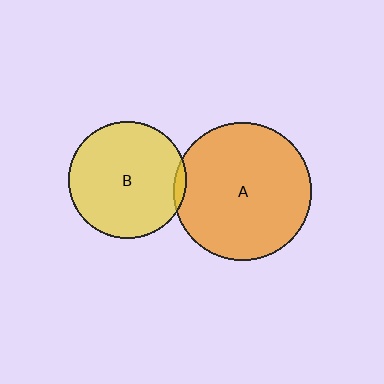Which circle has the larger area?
Circle A (orange).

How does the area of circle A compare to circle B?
Approximately 1.4 times.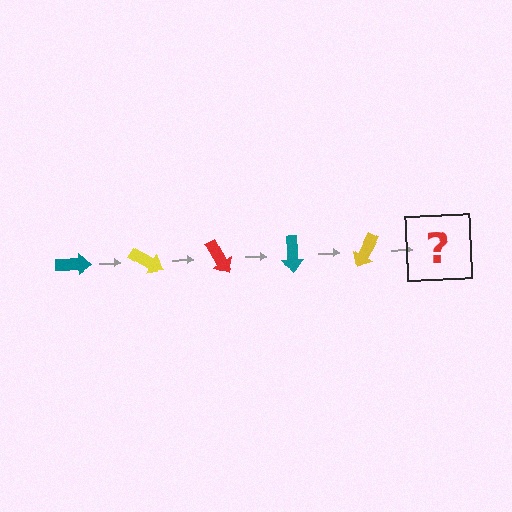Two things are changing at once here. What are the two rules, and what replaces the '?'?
The two rules are that it rotates 30 degrees each step and the color cycles through teal, yellow, and red. The '?' should be a red arrow, rotated 150 degrees from the start.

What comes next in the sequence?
The next element should be a red arrow, rotated 150 degrees from the start.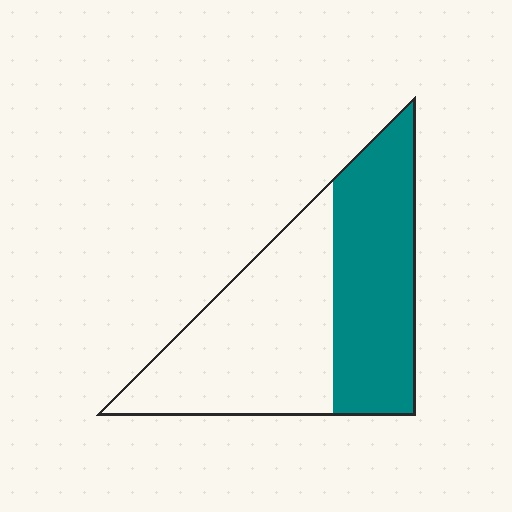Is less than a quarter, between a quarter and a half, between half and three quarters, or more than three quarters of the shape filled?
Between a quarter and a half.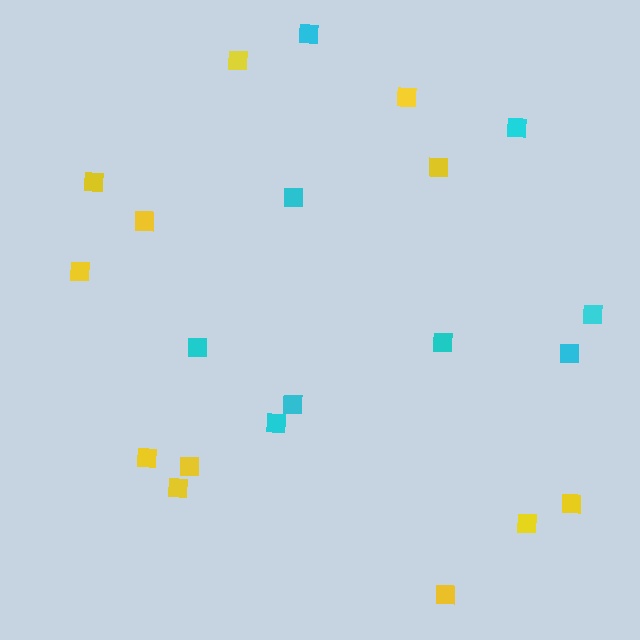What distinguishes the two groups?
There are 2 groups: one group of yellow squares (12) and one group of cyan squares (9).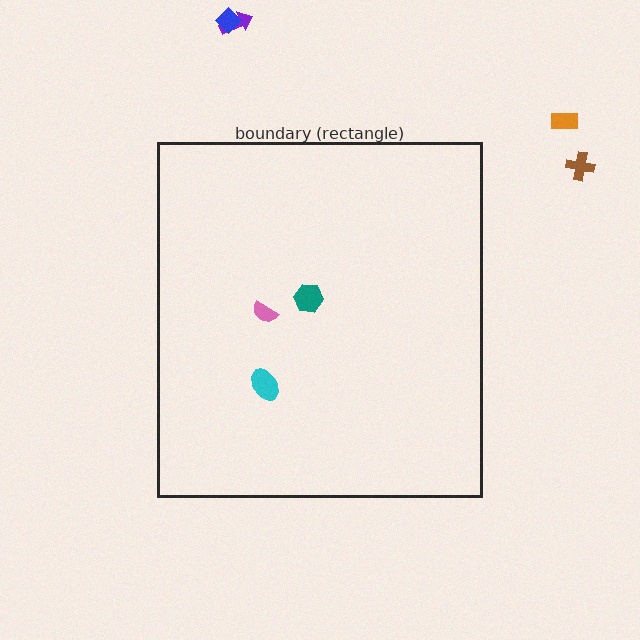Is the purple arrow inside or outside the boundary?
Outside.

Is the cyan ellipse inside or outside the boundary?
Inside.